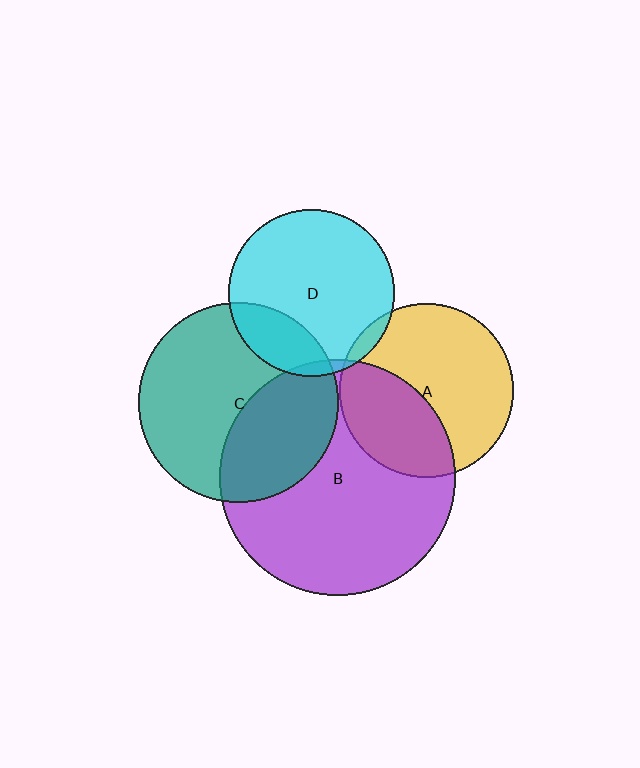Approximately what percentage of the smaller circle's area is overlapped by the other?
Approximately 35%.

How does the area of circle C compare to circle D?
Approximately 1.4 times.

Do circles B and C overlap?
Yes.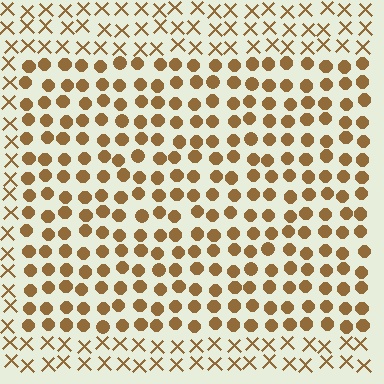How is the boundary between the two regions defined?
The boundary is defined by a change in element shape: circles inside vs. X marks outside. All elements share the same color and spacing.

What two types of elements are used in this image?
The image uses circles inside the rectangle region and X marks outside it.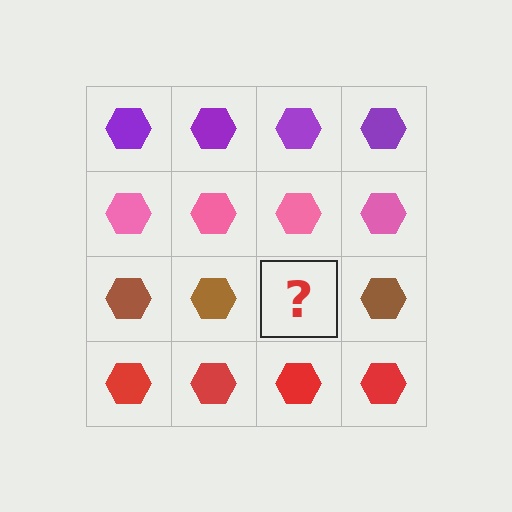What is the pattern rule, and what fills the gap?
The rule is that each row has a consistent color. The gap should be filled with a brown hexagon.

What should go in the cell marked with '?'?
The missing cell should contain a brown hexagon.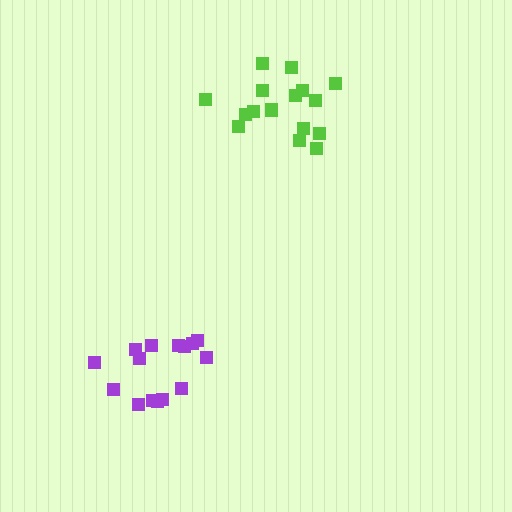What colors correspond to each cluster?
The clusters are colored: purple, lime.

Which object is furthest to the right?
The lime cluster is rightmost.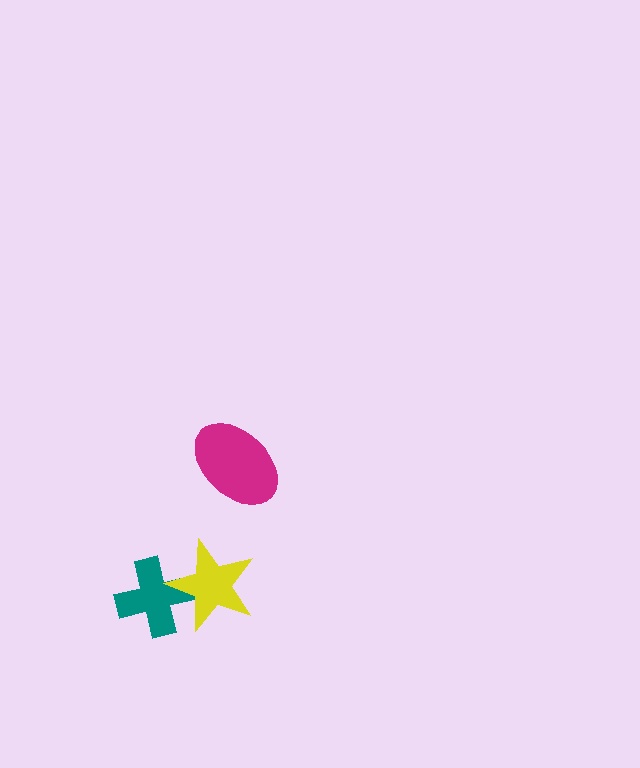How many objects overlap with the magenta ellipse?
0 objects overlap with the magenta ellipse.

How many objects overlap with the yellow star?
1 object overlaps with the yellow star.